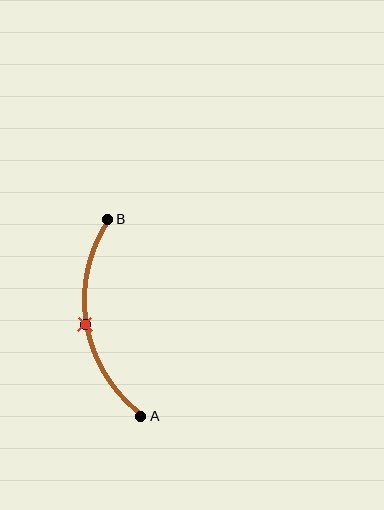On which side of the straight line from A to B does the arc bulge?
The arc bulges to the left of the straight line connecting A and B.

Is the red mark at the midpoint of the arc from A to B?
Yes. The red mark lies on the arc at equal arc-length from both A and B — it is the arc midpoint.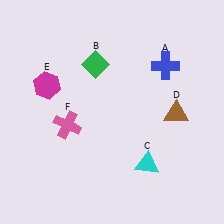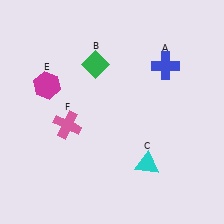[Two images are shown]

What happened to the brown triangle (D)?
The brown triangle (D) was removed in Image 2. It was in the bottom-right area of Image 1.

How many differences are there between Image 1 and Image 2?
There is 1 difference between the two images.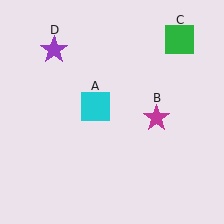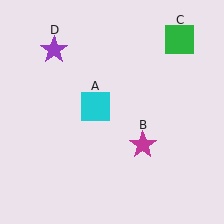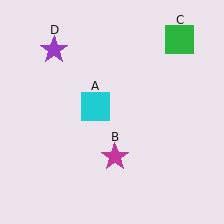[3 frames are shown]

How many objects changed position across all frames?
1 object changed position: magenta star (object B).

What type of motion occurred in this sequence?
The magenta star (object B) rotated clockwise around the center of the scene.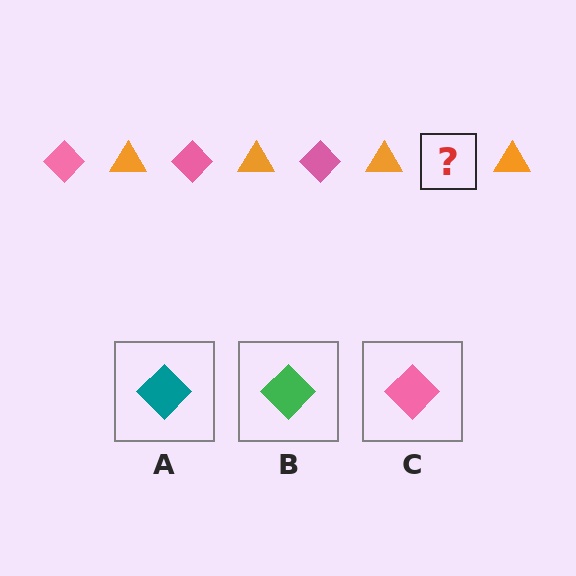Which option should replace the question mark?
Option C.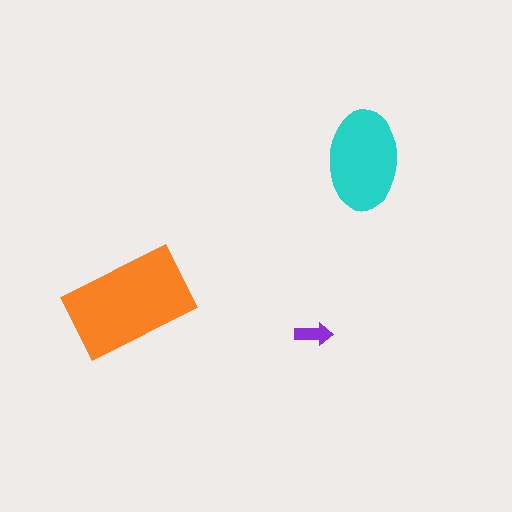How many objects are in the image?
There are 3 objects in the image.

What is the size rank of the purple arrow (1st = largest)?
3rd.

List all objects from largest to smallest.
The orange rectangle, the cyan ellipse, the purple arrow.